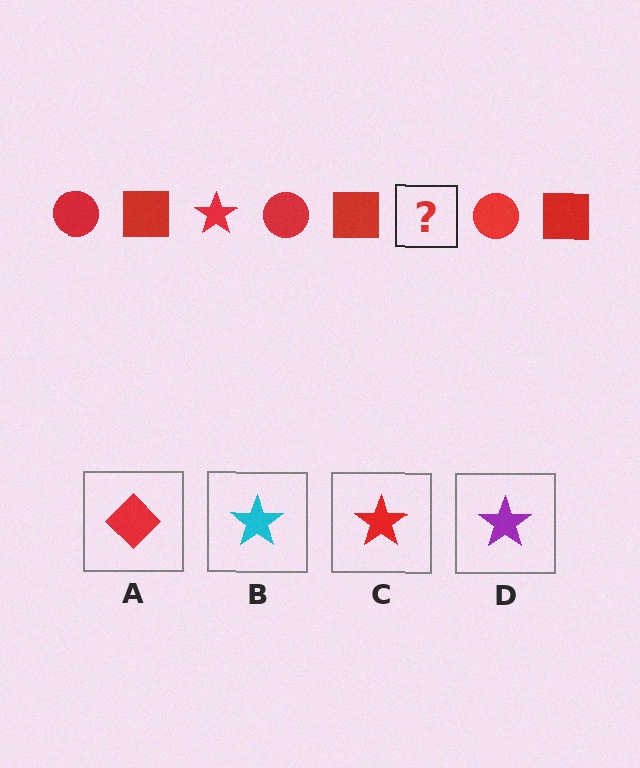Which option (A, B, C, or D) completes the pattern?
C.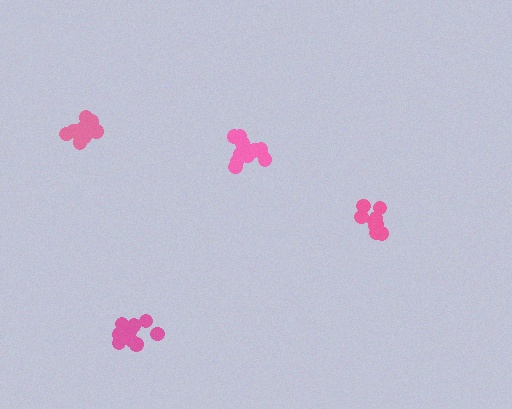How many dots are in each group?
Group 1: 13 dots, Group 2: 9 dots, Group 3: 13 dots, Group 4: 10 dots (45 total).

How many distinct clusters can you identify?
There are 4 distinct clusters.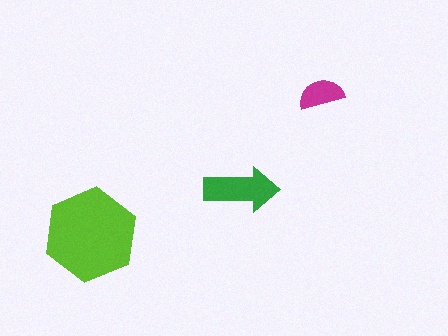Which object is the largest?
The lime hexagon.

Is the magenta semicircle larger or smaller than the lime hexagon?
Smaller.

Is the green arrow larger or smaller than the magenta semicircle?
Larger.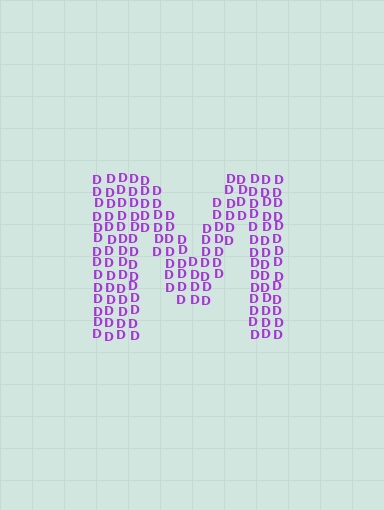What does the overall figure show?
The overall figure shows the letter M.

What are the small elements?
The small elements are letter D's.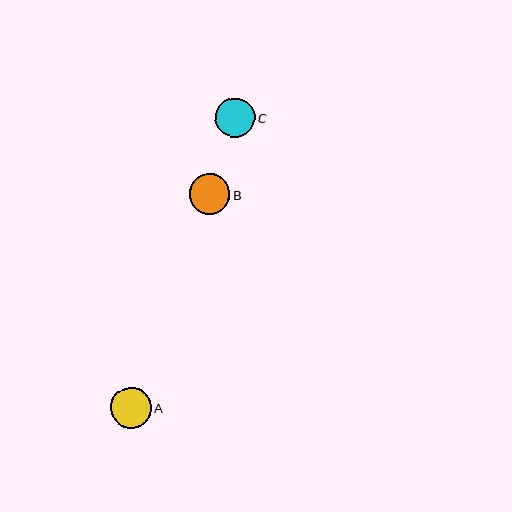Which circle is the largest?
Circle A is the largest with a size of approximately 41 pixels.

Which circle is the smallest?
Circle C is the smallest with a size of approximately 39 pixels.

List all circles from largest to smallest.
From largest to smallest: A, B, C.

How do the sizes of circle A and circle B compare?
Circle A and circle B are approximately the same size.